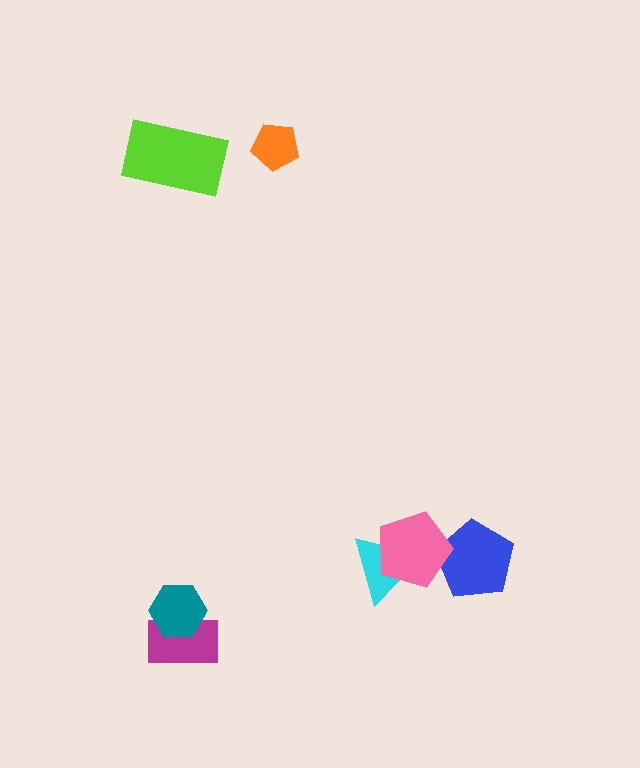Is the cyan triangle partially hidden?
Yes, it is partially covered by another shape.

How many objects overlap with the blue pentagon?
1 object overlaps with the blue pentagon.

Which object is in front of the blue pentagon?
The pink pentagon is in front of the blue pentagon.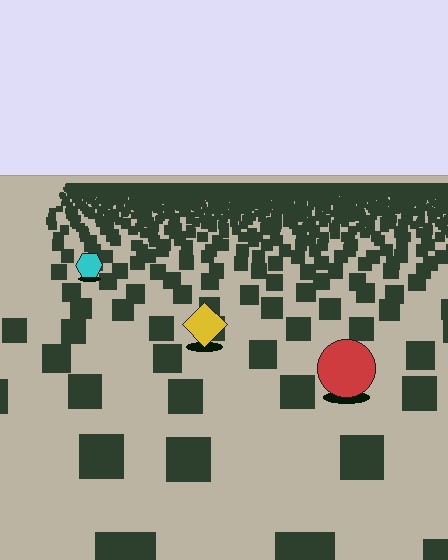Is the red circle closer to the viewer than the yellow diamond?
Yes. The red circle is closer — you can tell from the texture gradient: the ground texture is coarser near it.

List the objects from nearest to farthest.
From nearest to farthest: the red circle, the yellow diamond, the cyan hexagon.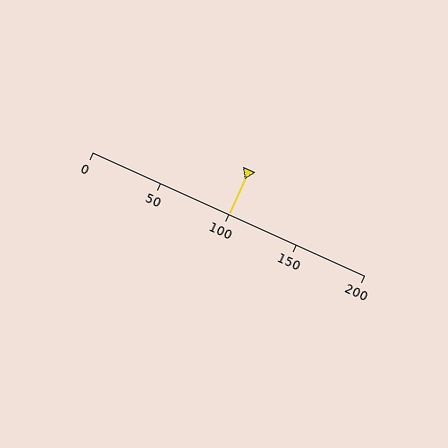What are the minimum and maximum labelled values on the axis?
The axis runs from 0 to 200.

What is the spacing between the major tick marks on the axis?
The major ticks are spaced 50 apart.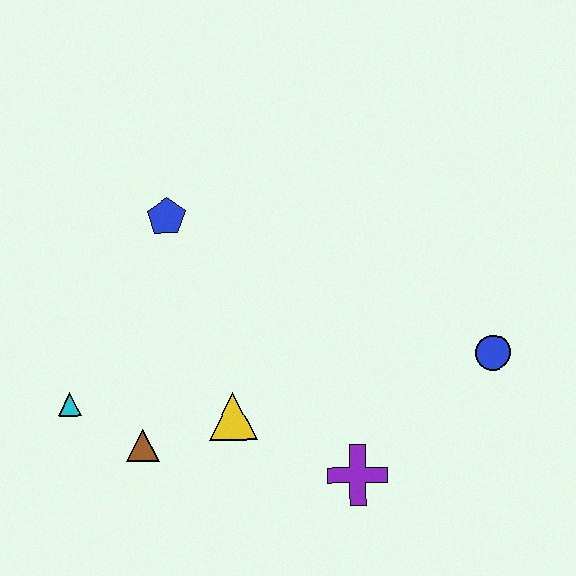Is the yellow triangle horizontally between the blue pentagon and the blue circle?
Yes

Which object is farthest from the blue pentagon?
The blue circle is farthest from the blue pentagon.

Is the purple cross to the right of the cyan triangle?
Yes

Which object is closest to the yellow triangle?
The brown triangle is closest to the yellow triangle.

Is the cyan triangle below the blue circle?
Yes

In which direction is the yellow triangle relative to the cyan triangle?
The yellow triangle is to the right of the cyan triangle.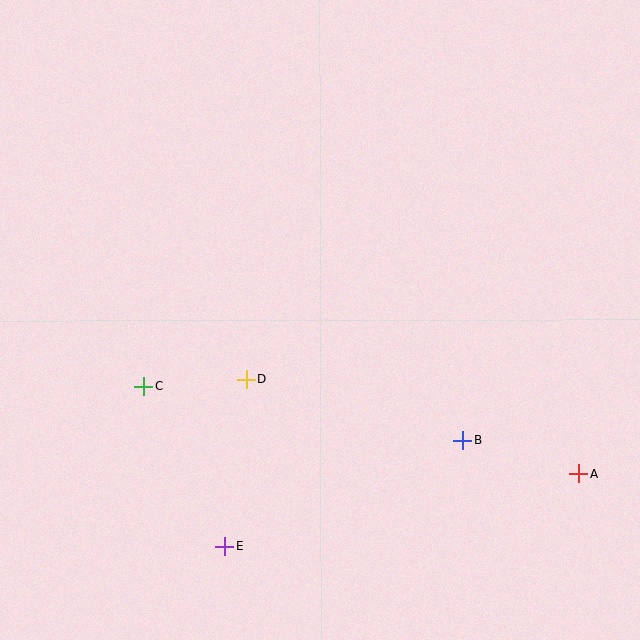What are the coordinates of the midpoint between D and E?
The midpoint between D and E is at (236, 463).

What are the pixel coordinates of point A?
Point A is at (579, 474).